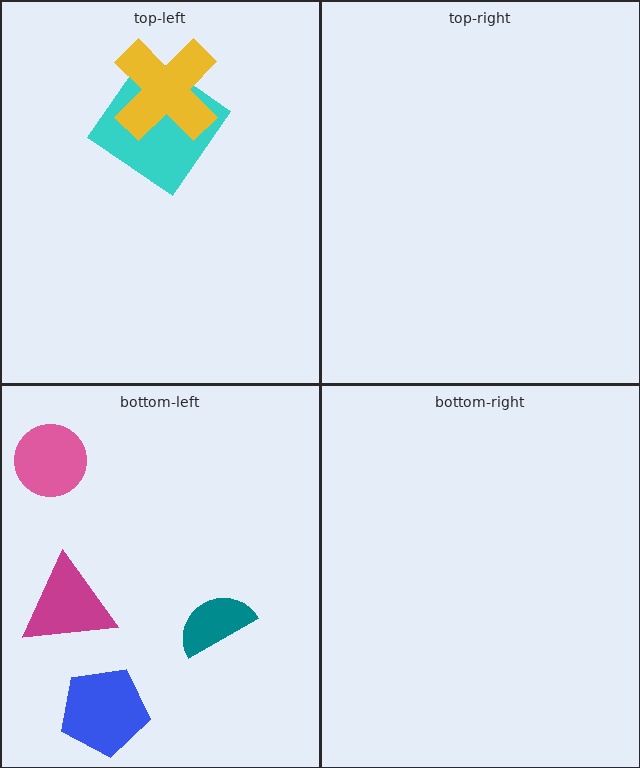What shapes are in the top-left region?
The cyan diamond, the yellow cross.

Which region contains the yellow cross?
The top-left region.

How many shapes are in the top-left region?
2.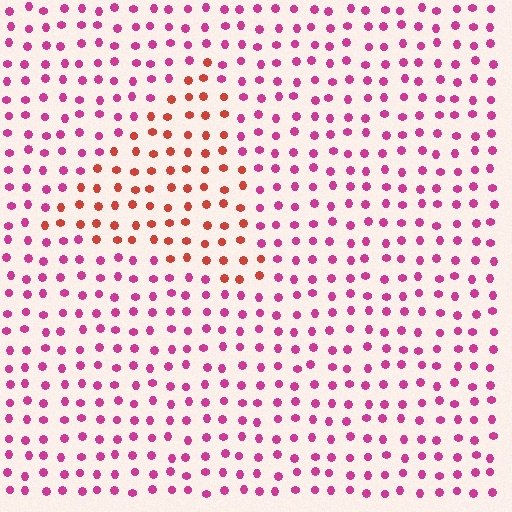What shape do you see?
I see a triangle.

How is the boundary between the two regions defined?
The boundary is defined purely by a slight shift in hue (about 42 degrees). Spacing, size, and orientation are identical on both sides.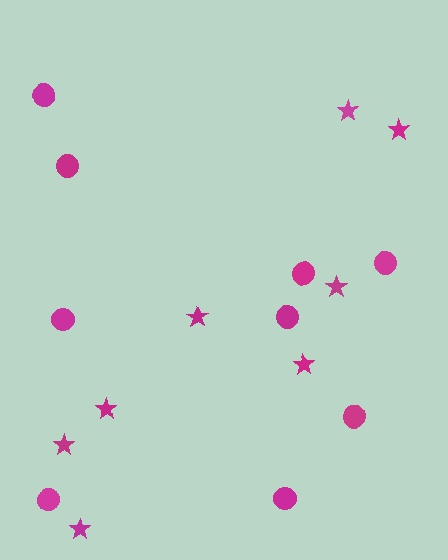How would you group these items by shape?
There are 2 groups: one group of circles (9) and one group of stars (8).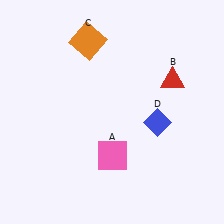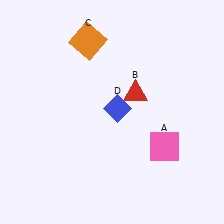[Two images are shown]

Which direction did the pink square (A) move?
The pink square (A) moved right.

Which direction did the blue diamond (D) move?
The blue diamond (D) moved left.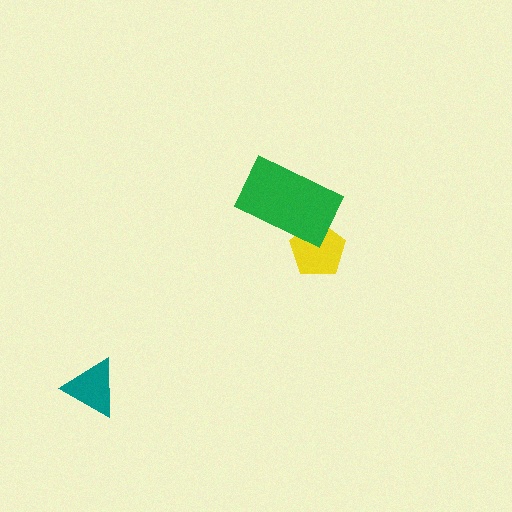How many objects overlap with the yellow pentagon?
1 object overlaps with the yellow pentagon.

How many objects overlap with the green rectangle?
1 object overlaps with the green rectangle.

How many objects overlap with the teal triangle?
0 objects overlap with the teal triangle.